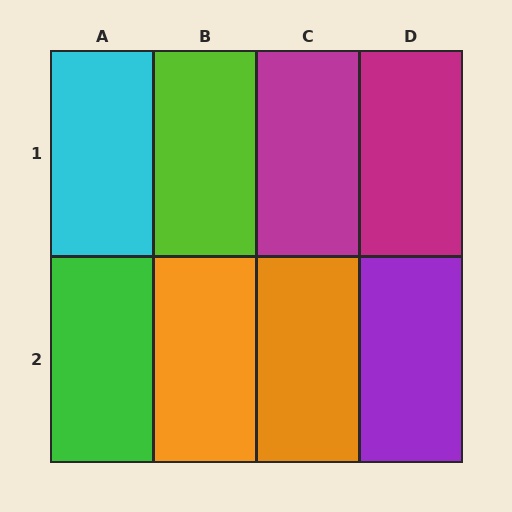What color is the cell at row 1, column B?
Lime.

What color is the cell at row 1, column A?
Cyan.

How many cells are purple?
1 cell is purple.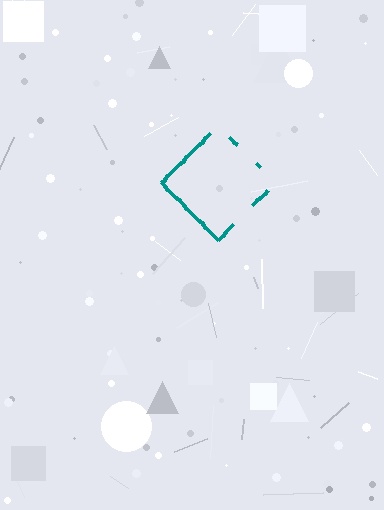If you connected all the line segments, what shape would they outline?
They would outline a diamond.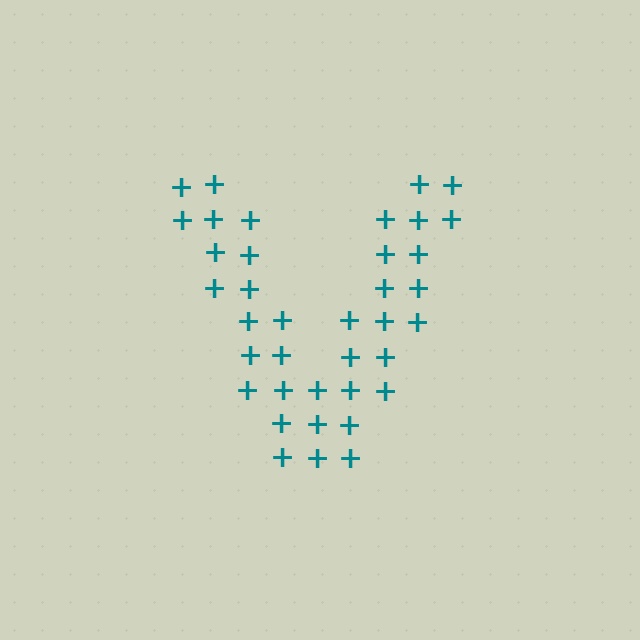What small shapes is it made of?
It is made of small plus signs.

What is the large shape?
The large shape is the letter V.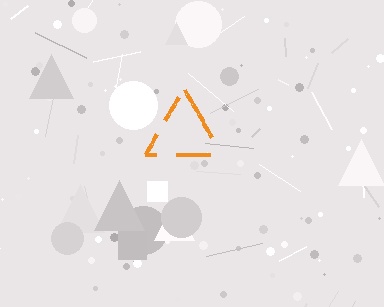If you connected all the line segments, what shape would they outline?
They would outline a triangle.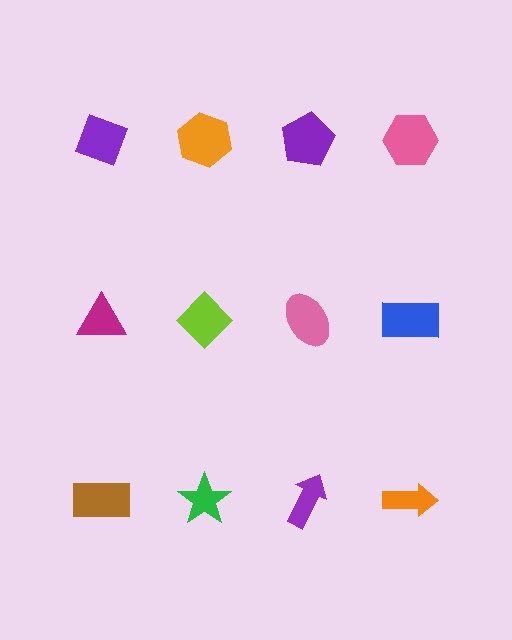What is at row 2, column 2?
A lime diamond.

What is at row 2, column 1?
A magenta triangle.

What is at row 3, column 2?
A green star.